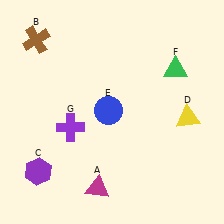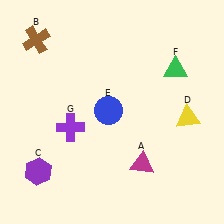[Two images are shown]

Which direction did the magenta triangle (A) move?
The magenta triangle (A) moved right.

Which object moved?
The magenta triangle (A) moved right.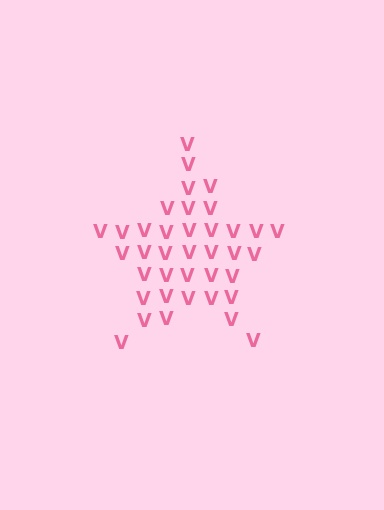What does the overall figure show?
The overall figure shows a star.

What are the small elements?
The small elements are letter V's.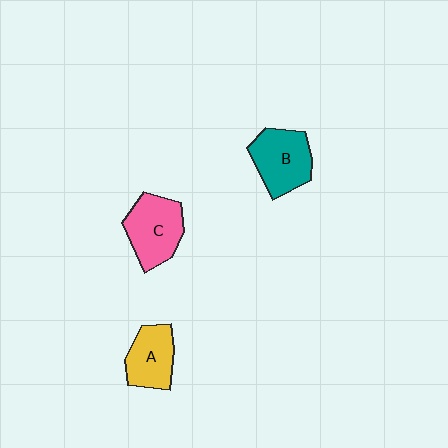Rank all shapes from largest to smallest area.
From largest to smallest: C (pink), B (teal), A (yellow).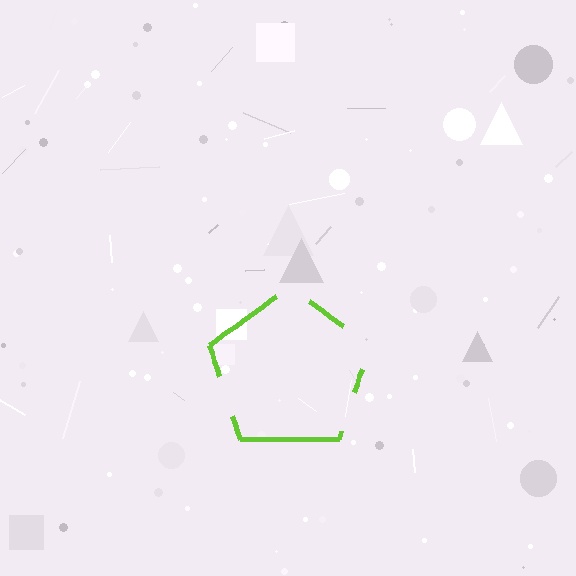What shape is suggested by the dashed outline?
The dashed outline suggests a pentagon.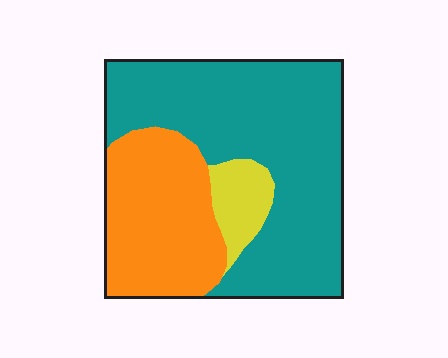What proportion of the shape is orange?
Orange takes up about one third (1/3) of the shape.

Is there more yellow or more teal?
Teal.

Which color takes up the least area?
Yellow, at roughly 10%.